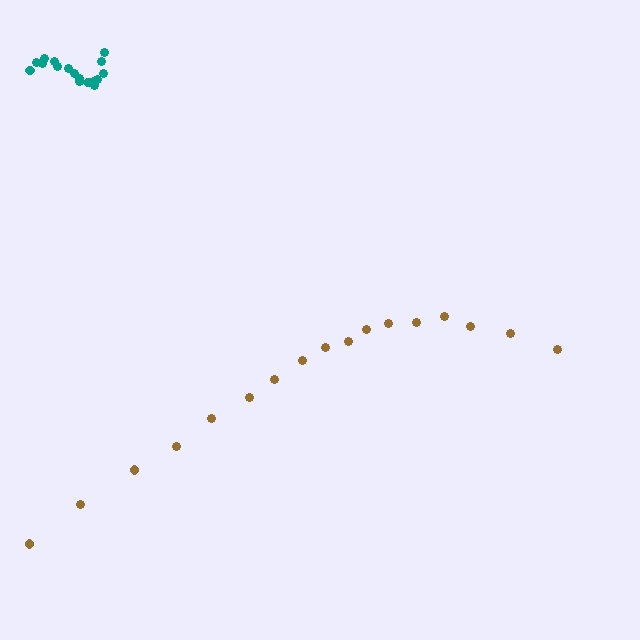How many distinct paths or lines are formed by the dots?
There are 2 distinct paths.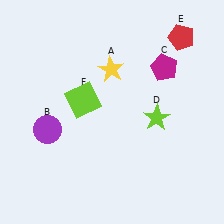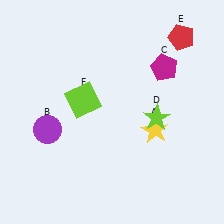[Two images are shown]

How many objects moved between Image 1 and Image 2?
1 object moved between the two images.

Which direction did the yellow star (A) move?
The yellow star (A) moved down.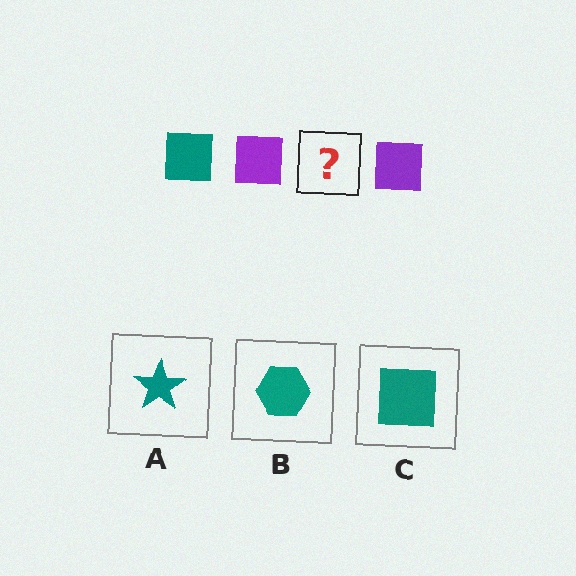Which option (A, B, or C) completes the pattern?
C.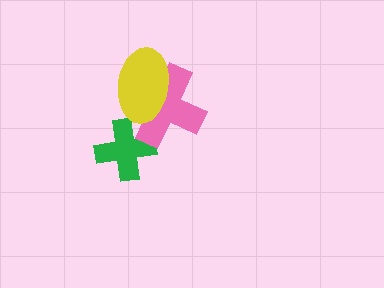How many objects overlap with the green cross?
1 object overlaps with the green cross.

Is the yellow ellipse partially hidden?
No, no other shape covers it.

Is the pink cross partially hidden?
Yes, it is partially covered by another shape.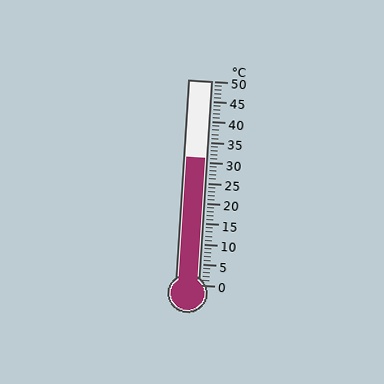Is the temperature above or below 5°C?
The temperature is above 5°C.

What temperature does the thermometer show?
The thermometer shows approximately 31°C.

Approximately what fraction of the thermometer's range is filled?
The thermometer is filled to approximately 60% of its range.